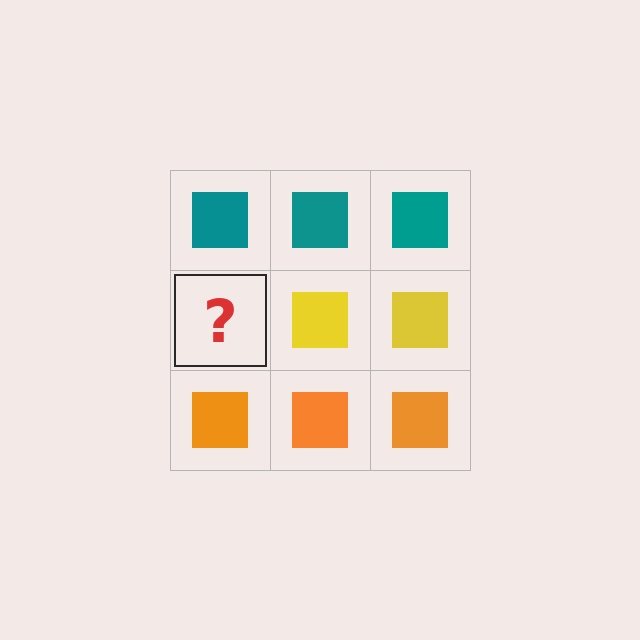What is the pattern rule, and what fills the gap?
The rule is that each row has a consistent color. The gap should be filled with a yellow square.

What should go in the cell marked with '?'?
The missing cell should contain a yellow square.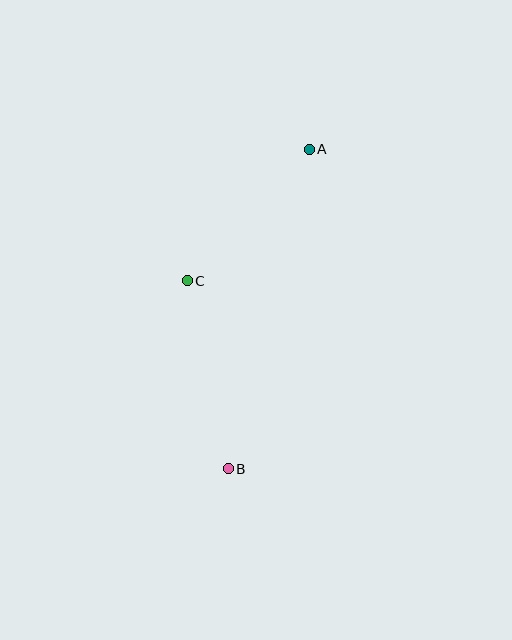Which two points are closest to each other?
Points A and C are closest to each other.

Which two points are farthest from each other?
Points A and B are farthest from each other.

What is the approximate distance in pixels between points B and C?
The distance between B and C is approximately 193 pixels.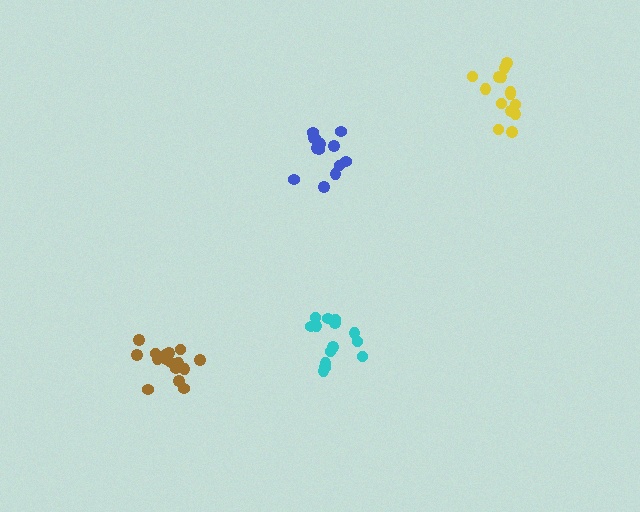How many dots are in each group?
Group 1: 14 dots, Group 2: 16 dots, Group 3: 13 dots, Group 4: 14 dots (57 total).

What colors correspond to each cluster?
The clusters are colored: cyan, brown, blue, yellow.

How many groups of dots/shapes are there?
There are 4 groups.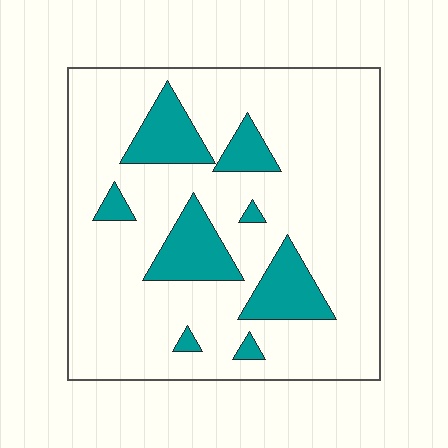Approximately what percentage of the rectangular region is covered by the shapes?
Approximately 20%.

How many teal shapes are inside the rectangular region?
8.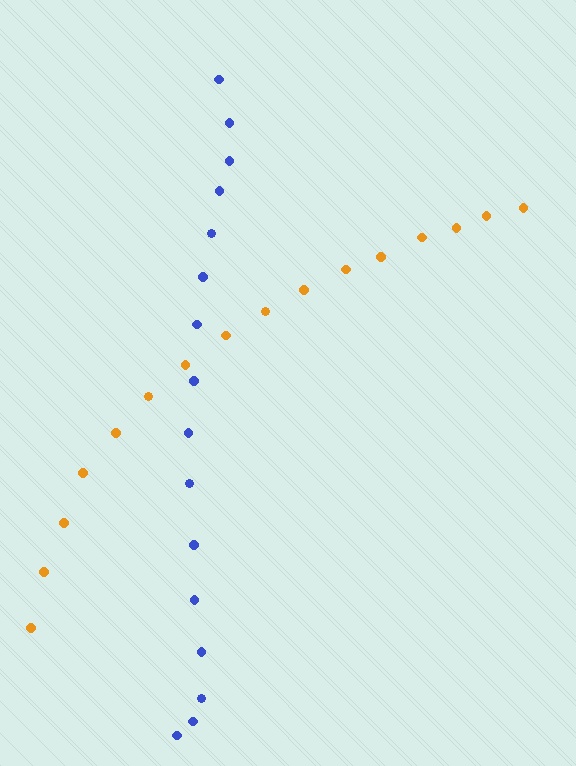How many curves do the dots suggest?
There are 2 distinct paths.